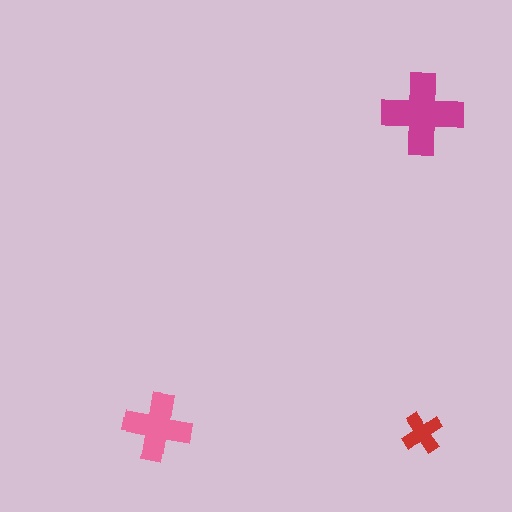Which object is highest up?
The magenta cross is topmost.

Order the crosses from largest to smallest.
the magenta one, the pink one, the red one.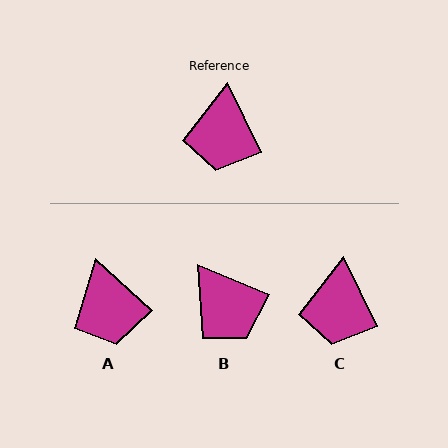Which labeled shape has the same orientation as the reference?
C.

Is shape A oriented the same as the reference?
No, it is off by about 22 degrees.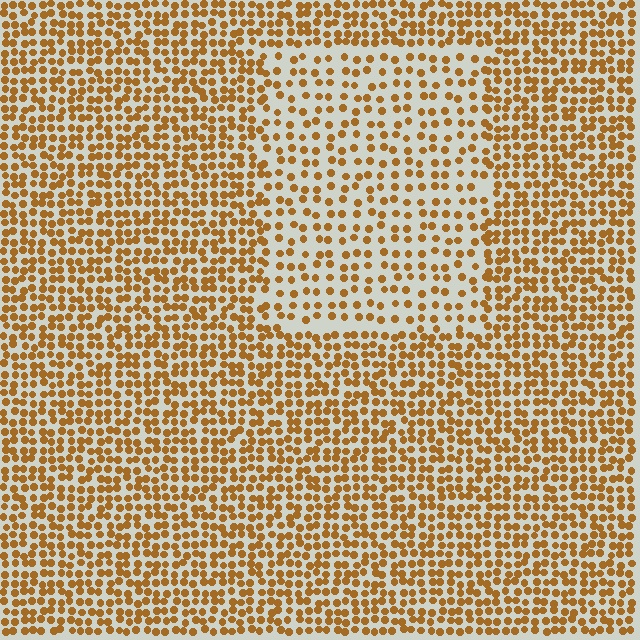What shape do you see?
I see a rectangle.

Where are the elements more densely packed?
The elements are more densely packed outside the rectangle boundary.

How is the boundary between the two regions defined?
The boundary is defined by a change in element density (approximately 1.9x ratio). All elements are the same color, size, and shape.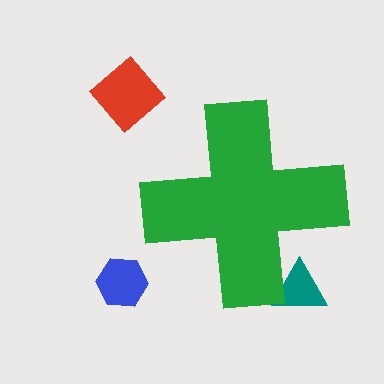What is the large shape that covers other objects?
A green cross.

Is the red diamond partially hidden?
No, the red diamond is fully visible.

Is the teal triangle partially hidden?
Yes, the teal triangle is partially hidden behind the green cross.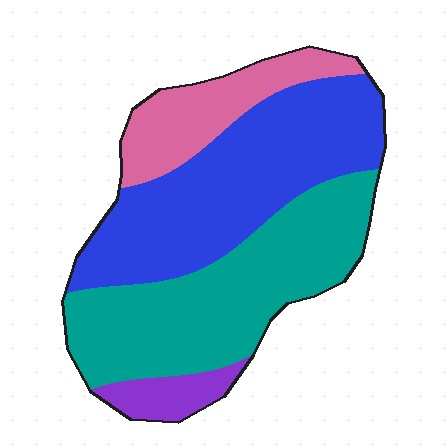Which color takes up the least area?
Purple, at roughly 5%.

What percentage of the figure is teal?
Teal takes up between a quarter and a half of the figure.